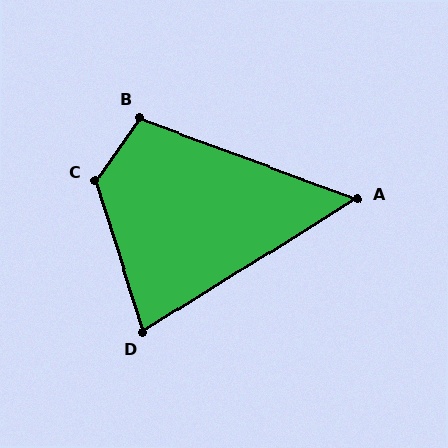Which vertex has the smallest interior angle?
A, at approximately 52 degrees.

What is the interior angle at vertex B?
Approximately 105 degrees (obtuse).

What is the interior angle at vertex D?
Approximately 75 degrees (acute).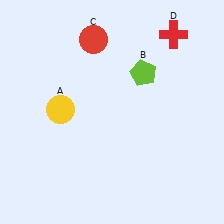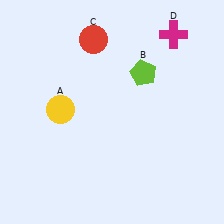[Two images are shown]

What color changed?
The cross (D) changed from red in Image 1 to magenta in Image 2.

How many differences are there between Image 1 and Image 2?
There is 1 difference between the two images.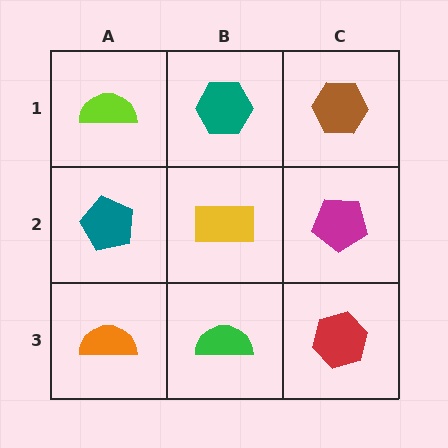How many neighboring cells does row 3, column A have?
2.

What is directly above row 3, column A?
A teal pentagon.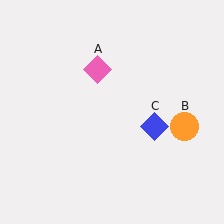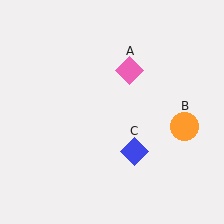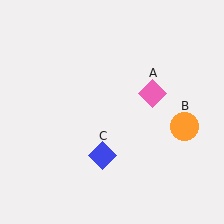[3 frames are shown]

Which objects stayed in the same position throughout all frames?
Orange circle (object B) remained stationary.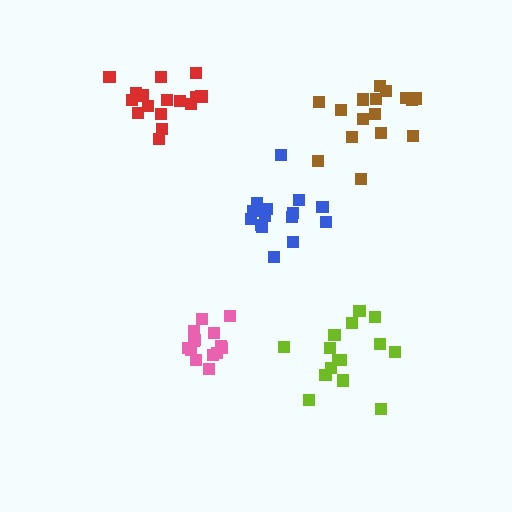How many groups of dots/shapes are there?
There are 5 groups.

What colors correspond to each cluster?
The clusters are colored: brown, red, pink, blue, lime.